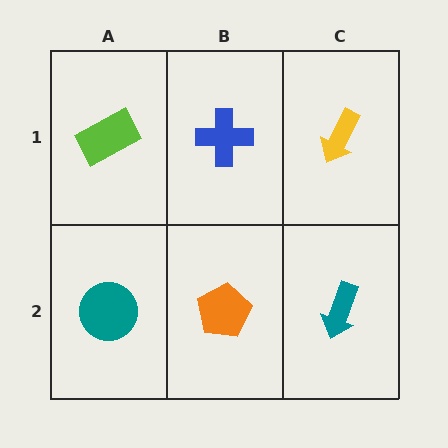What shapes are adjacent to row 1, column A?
A teal circle (row 2, column A), a blue cross (row 1, column B).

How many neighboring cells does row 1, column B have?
3.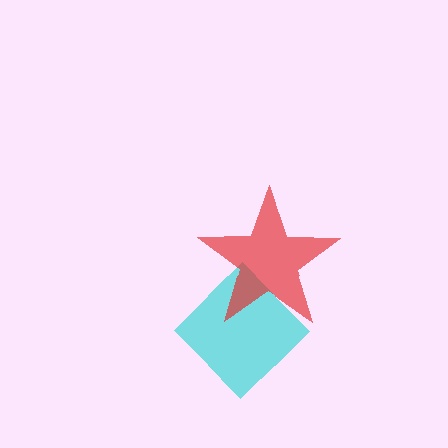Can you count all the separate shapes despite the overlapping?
Yes, there are 2 separate shapes.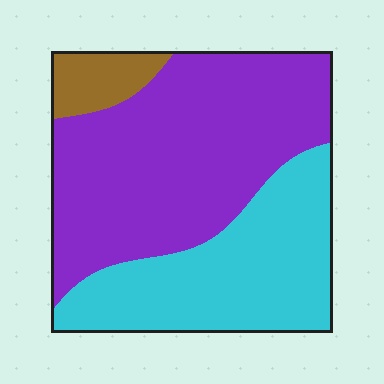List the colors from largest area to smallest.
From largest to smallest: purple, cyan, brown.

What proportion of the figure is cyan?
Cyan covers around 35% of the figure.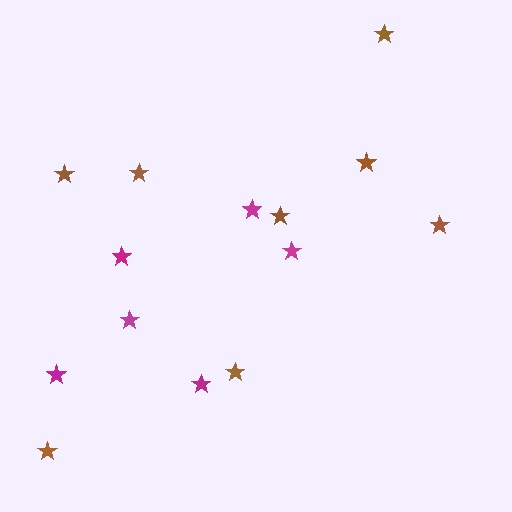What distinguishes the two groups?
There are 2 groups: one group of magenta stars (6) and one group of brown stars (8).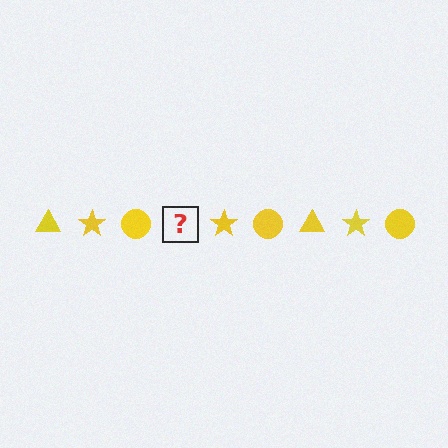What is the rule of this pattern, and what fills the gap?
The rule is that the pattern cycles through triangle, star, circle shapes in yellow. The gap should be filled with a yellow triangle.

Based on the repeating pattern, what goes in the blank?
The blank should be a yellow triangle.